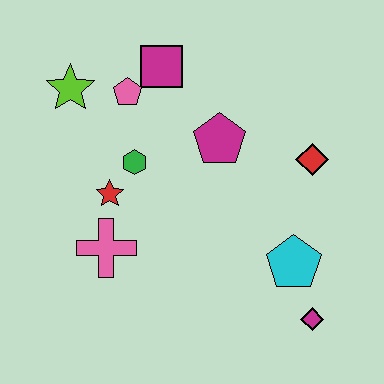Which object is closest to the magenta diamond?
The cyan pentagon is closest to the magenta diamond.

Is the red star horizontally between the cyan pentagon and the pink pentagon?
No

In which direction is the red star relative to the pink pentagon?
The red star is below the pink pentagon.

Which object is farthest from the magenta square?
The magenta diamond is farthest from the magenta square.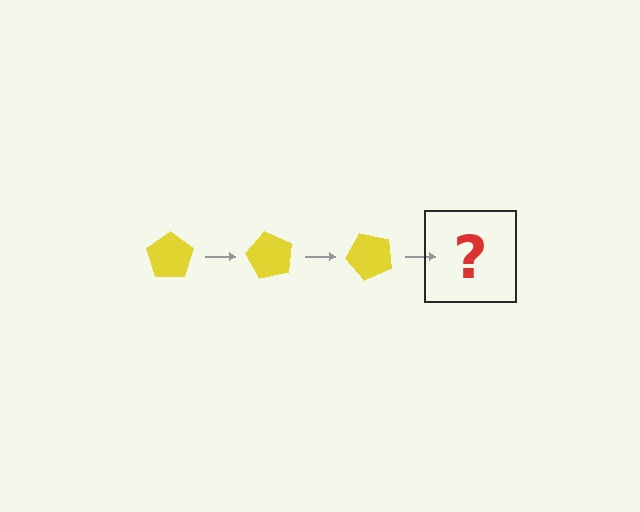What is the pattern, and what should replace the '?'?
The pattern is that the pentagon rotates 60 degrees each step. The '?' should be a yellow pentagon rotated 180 degrees.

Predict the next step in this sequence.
The next step is a yellow pentagon rotated 180 degrees.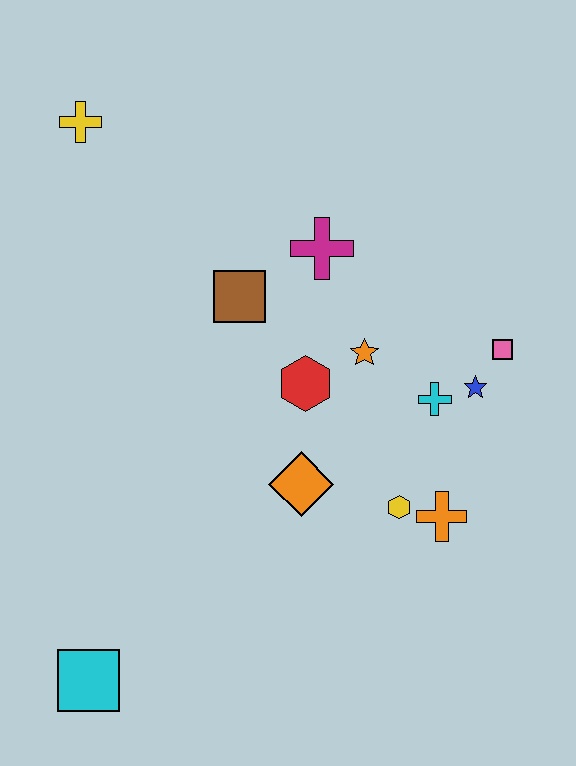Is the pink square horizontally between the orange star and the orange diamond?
No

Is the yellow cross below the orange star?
No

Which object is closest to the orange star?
The red hexagon is closest to the orange star.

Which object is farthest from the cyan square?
The yellow cross is farthest from the cyan square.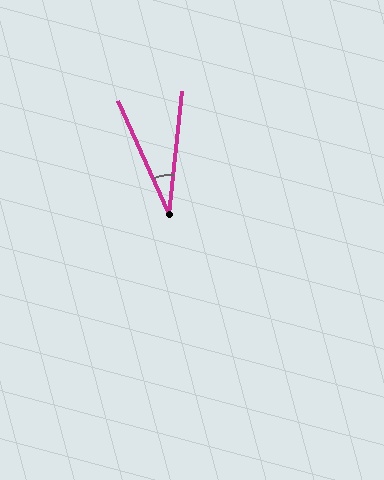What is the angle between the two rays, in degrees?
Approximately 31 degrees.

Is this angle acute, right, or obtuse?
It is acute.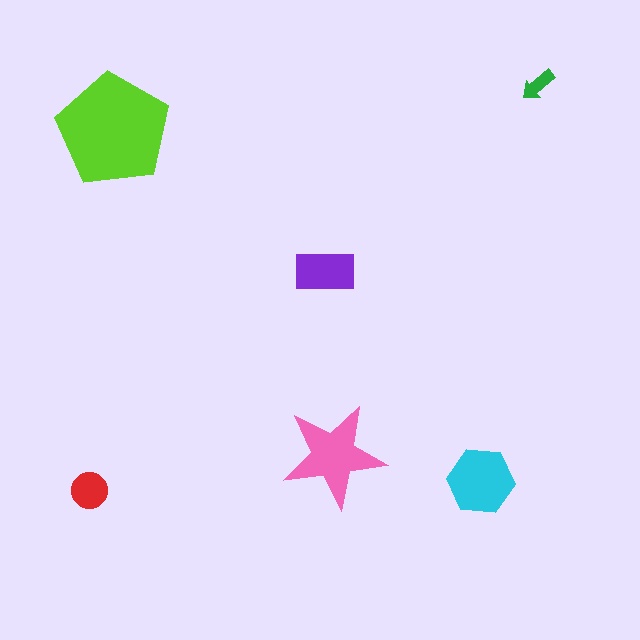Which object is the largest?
The lime pentagon.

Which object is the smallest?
The green arrow.